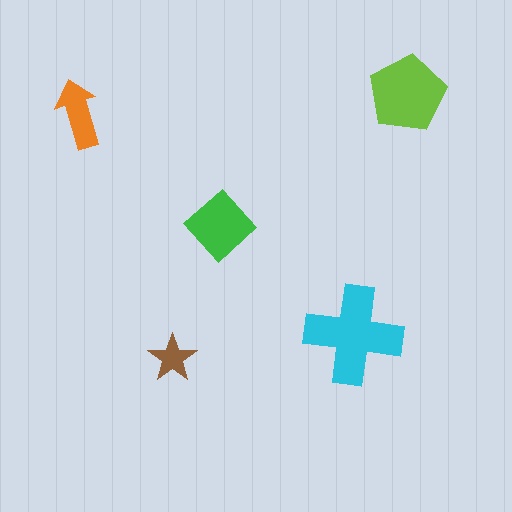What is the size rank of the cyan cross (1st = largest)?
1st.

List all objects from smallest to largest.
The brown star, the orange arrow, the green diamond, the lime pentagon, the cyan cross.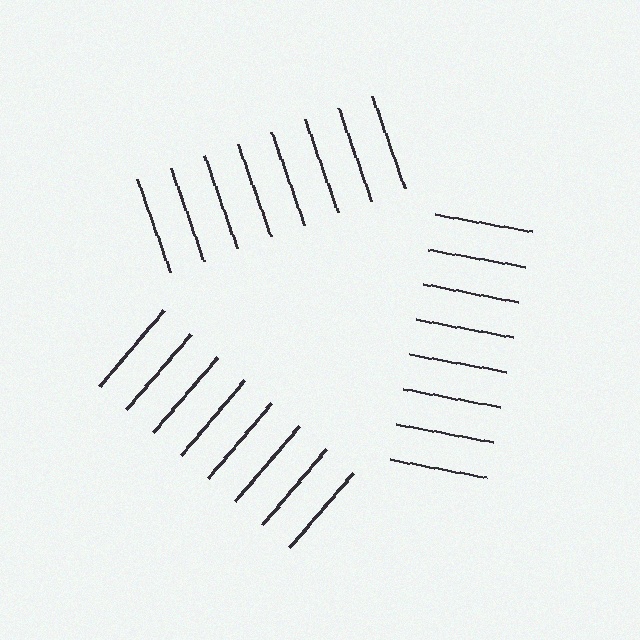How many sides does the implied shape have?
3 sides — the line-ends trace a triangle.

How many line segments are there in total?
24 — 8 along each of the 3 edges.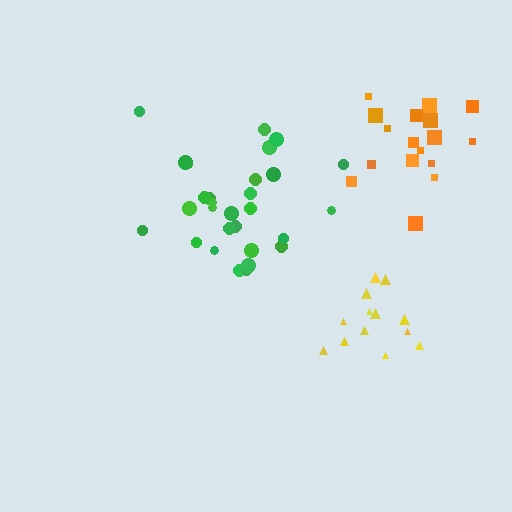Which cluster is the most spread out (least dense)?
Green.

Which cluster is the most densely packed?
Orange.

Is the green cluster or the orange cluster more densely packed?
Orange.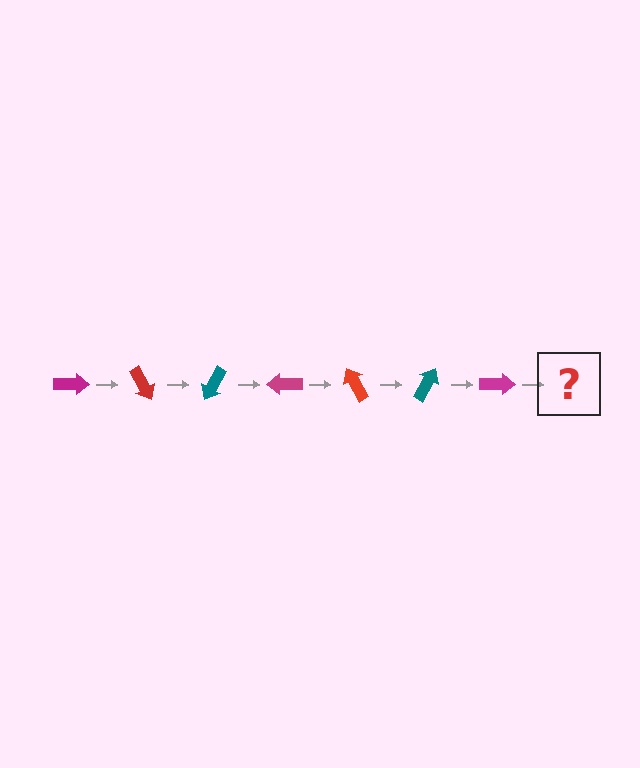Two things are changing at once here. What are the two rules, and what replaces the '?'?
The two rules are that it rotates 60 degrees each step and the color cycles through magenta, red, and teal. The '?' should be a red arrow, rotated 420 degrees from the start.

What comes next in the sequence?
The next element should be a red arrow, rotated 420 degrees from the start.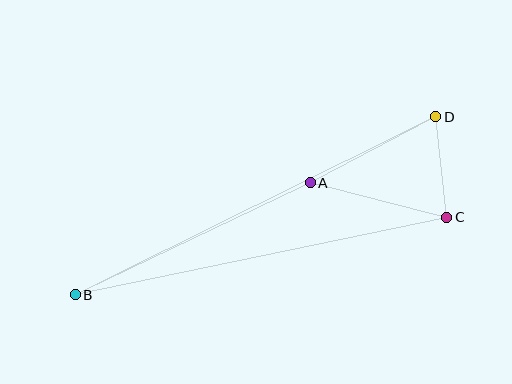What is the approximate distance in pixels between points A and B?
The distance between A and B is approximately 261 pixels.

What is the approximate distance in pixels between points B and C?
The distance between B and C is approximately 380 pixels.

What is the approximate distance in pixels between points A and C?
The distance between A and C is approximately 141 pixels.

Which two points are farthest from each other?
Points B and D are farthest from each other.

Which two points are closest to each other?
Points C and D are closest to each other.